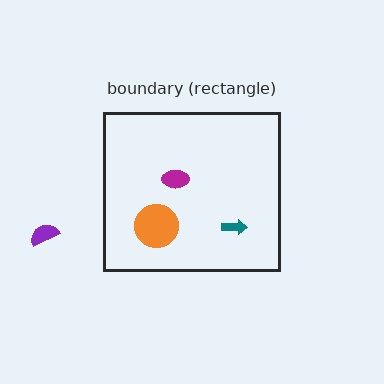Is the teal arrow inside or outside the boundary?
Inside.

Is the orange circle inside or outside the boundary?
Inside.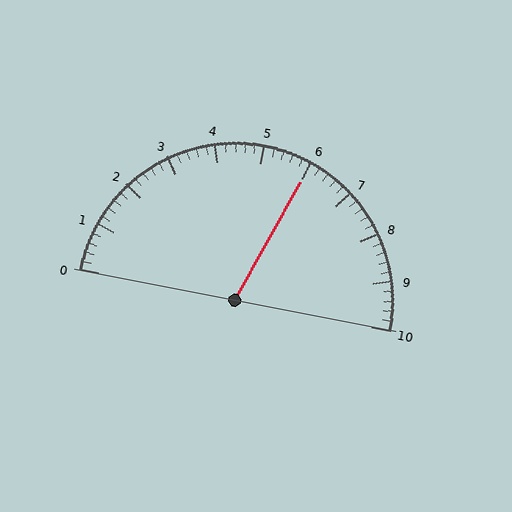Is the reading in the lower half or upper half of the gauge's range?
The reading is in the upper half of the range (0 to 10).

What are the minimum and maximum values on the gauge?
The gauge ranges from 0 to 10.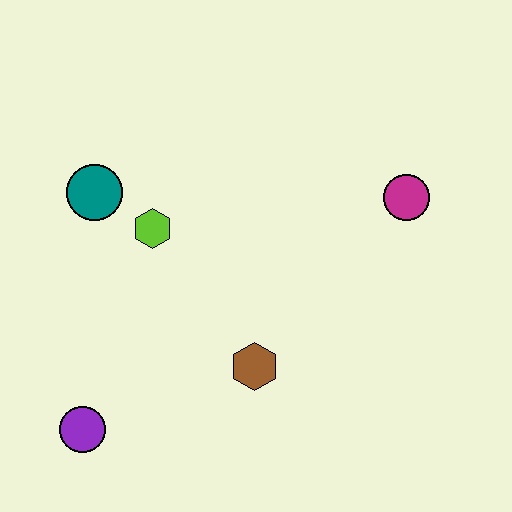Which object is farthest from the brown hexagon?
The teal circle is farthest from the brown hexagon.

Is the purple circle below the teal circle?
Yes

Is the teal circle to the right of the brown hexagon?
No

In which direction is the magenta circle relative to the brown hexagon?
The magenta circle is above the brown hexagon.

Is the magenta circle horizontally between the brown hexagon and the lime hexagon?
No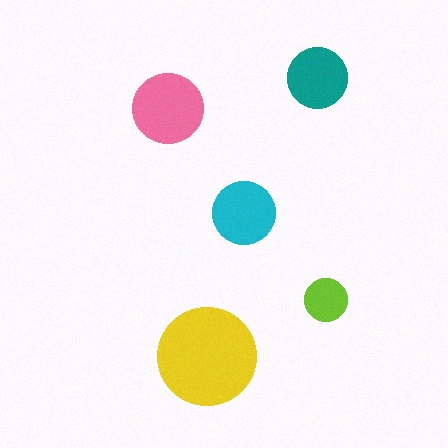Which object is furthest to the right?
The lime circle is rightmost.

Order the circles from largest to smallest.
the yellow one, the pink one, the cyan one, the teal one, the lime one.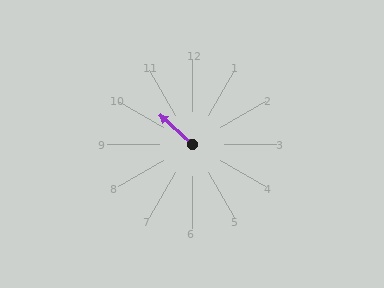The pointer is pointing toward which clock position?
Roughly 10 o'clock.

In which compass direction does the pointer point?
Northwest.